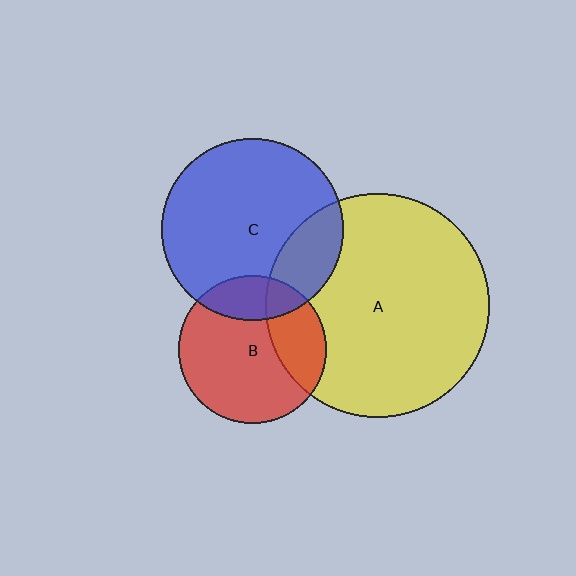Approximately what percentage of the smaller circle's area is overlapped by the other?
Approximately 20%.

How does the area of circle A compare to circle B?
Approximately 2.3 times.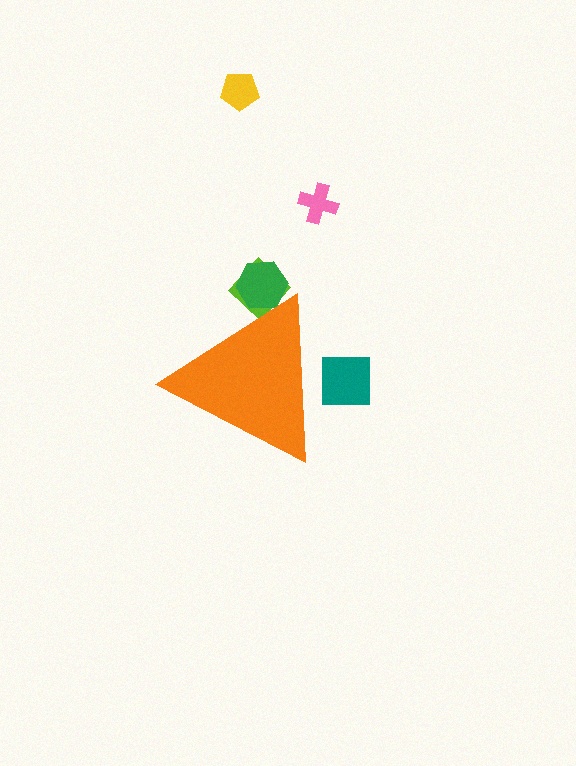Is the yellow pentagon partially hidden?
No, the yellow pentagon is fully visible.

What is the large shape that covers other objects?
An orange triangle.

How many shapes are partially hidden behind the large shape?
3 shapes are partially hidden.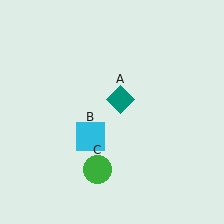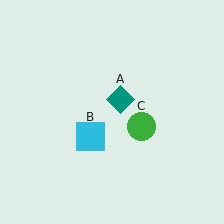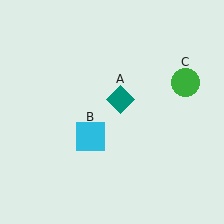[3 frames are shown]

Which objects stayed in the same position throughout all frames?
Teal diamond (object A) and cyan square (object B) remained stationary.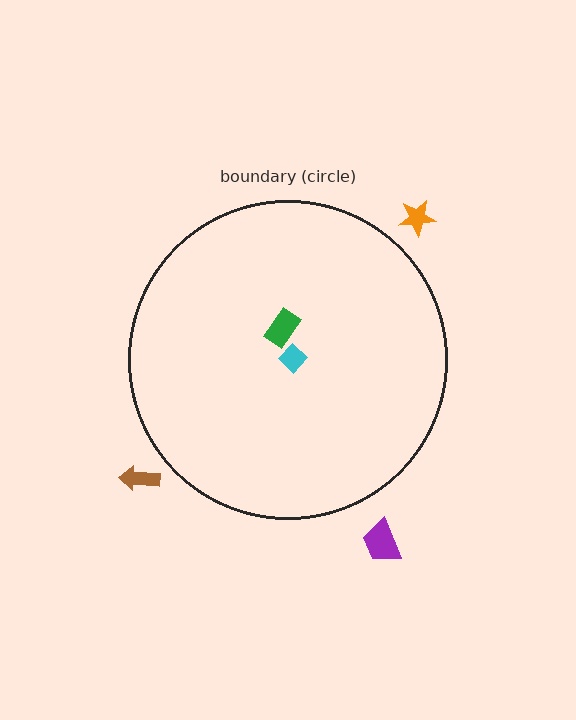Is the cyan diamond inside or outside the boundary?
Inside.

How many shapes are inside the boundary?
2 inside, 3 outside.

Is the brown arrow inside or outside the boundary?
Outside.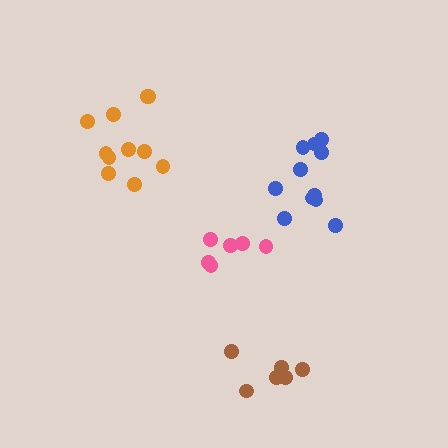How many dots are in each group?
Group 1: 11 dots, Group 2: 6 dots, Group 3: 11 dots, Group 4: 6 dots (34 total).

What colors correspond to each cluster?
The clusters are colored: blue, pink, orange, brown.